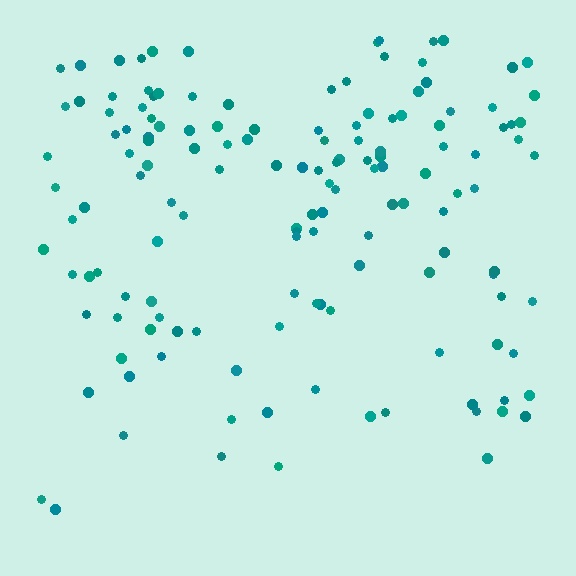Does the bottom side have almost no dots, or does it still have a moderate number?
Still a moderate number, just noticeably fewer than the top.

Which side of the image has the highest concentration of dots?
The top.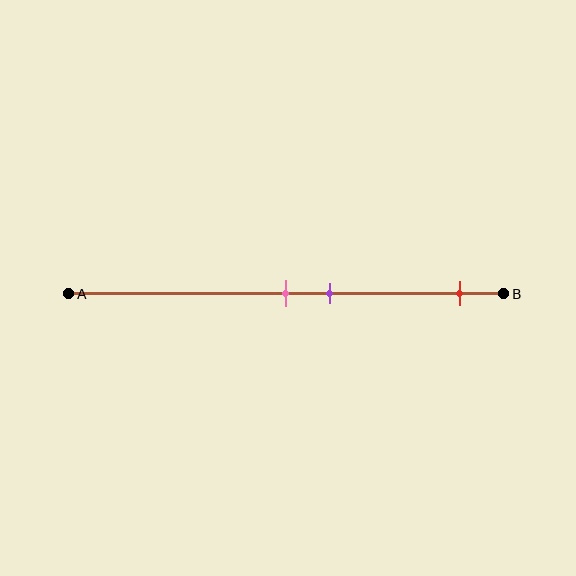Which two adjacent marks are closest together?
The pink and purple marks are the closest adjacent pair.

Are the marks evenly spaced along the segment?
No, the marks are not evenly spaced.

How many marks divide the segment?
There are 3 marks dividing the segment.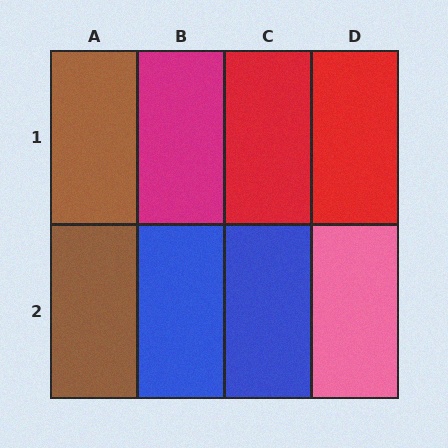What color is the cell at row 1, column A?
Brown.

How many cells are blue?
2 cells are blue.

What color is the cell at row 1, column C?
Red.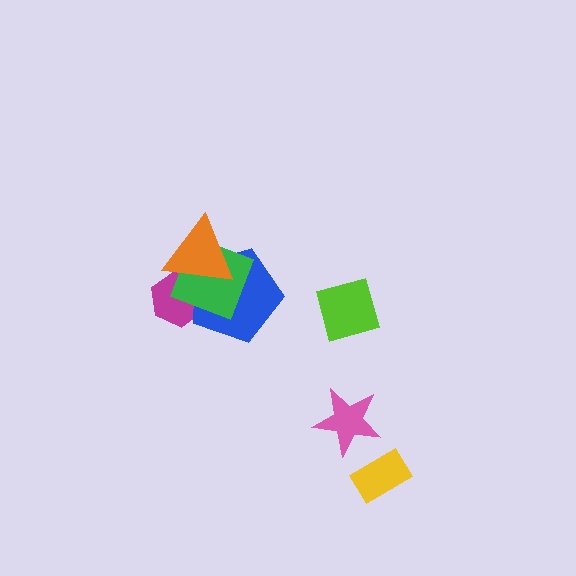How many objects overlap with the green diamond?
3 objects overlap with the green diamond.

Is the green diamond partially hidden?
Yes, it is partially covered by another shape.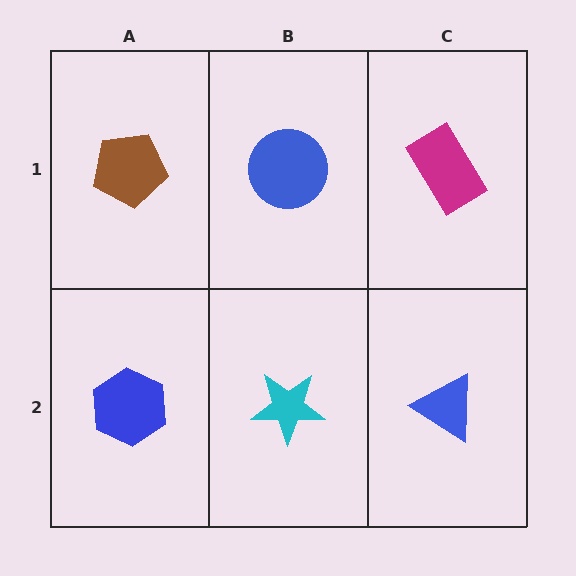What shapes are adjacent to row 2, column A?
A brown pentagon (row 1, column A), a cyan star (row 2, column B).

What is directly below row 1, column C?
A blue triangle.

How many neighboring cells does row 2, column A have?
2.